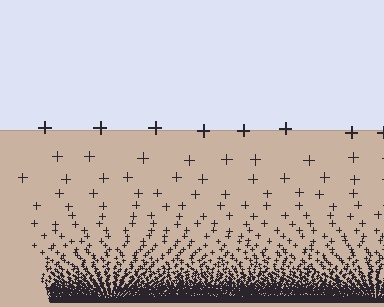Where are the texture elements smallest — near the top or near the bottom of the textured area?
Near the bottom.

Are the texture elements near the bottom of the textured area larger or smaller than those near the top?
Smaller. The gradient is inverted — elements near the bottom are smaller and denser.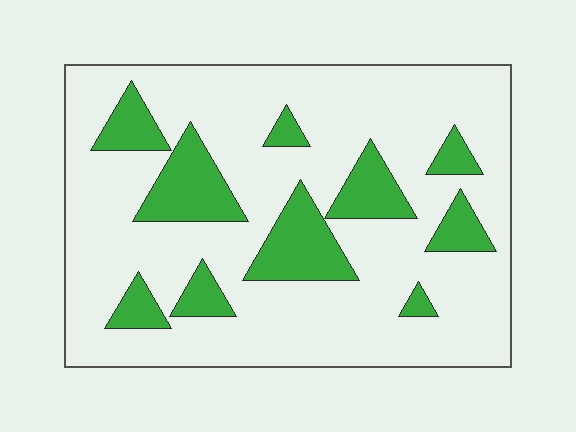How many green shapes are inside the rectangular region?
10.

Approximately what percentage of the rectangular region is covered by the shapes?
Approximately 20%.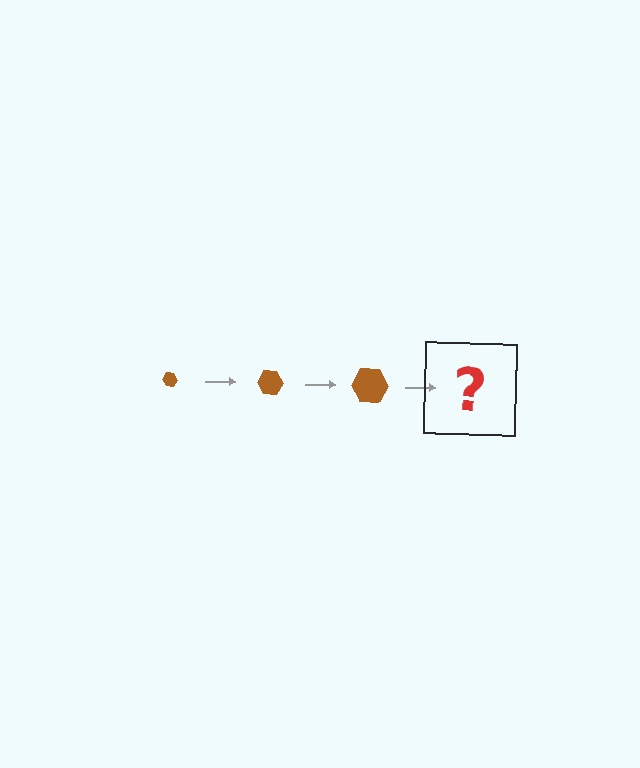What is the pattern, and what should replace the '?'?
The pattern is that the hexagon gets progressively larger each step. The '?' should be a brown hexagon, larger than the previous one.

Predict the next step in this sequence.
The next step is a brown hexagon, larger than the previous one.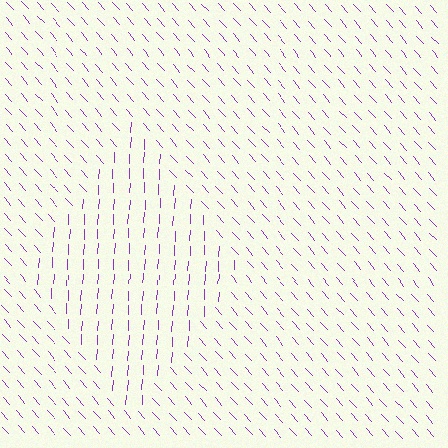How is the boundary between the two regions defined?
The boundary is defined purely by a change in line orientation (approximately 45 degrees difference). All lines are the same color and thickness.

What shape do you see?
I see a diamond.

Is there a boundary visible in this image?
Yes, there is a texture boundary formed by a change in line orientation.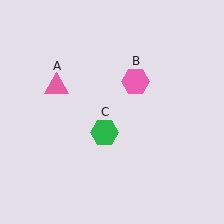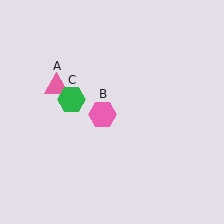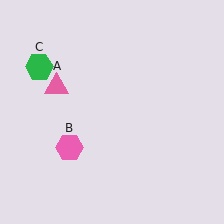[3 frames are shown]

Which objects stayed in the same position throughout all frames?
Pink triangle (object A) remained stationary.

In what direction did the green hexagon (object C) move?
The green hexagon (object C) moved up and to the left.